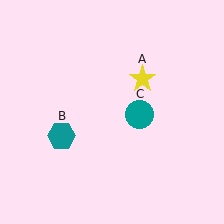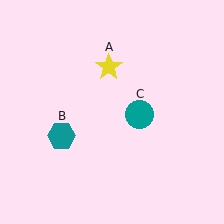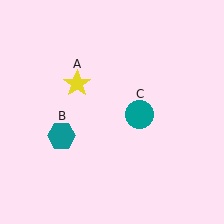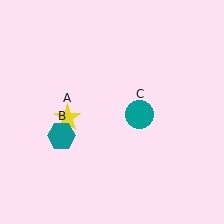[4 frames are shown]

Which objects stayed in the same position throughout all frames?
Teal hexagon (object B) and teal circle (object C) remained stationary.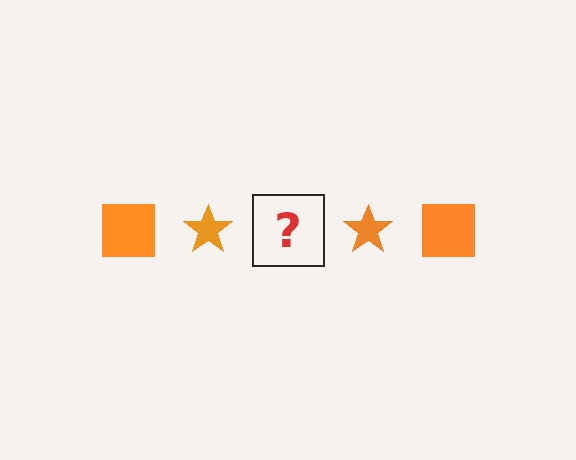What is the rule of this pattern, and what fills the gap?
The rule is that the pattern cycles through square, star shapes in orange. The gap should be filled with an orange square.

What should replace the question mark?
The question mark should be replaced with an orange square.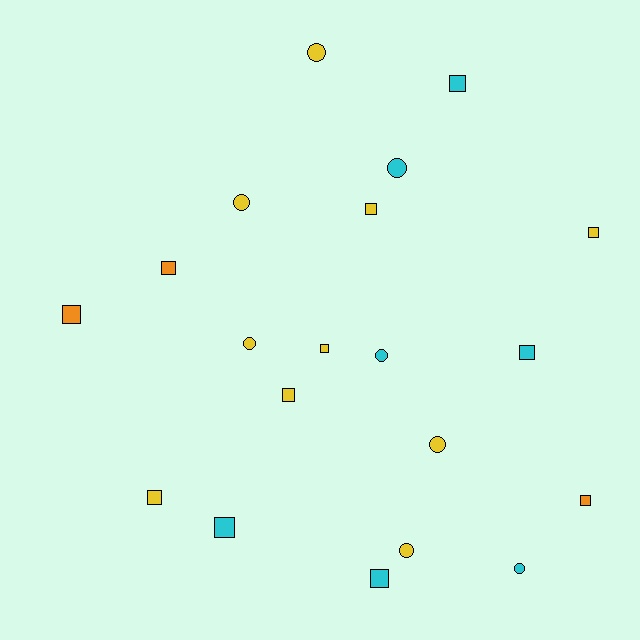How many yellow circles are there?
There are 5 yellow circles.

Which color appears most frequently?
Yellow, with 10 objects.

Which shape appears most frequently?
Square, with 12 objects.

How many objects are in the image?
There are 20 objects.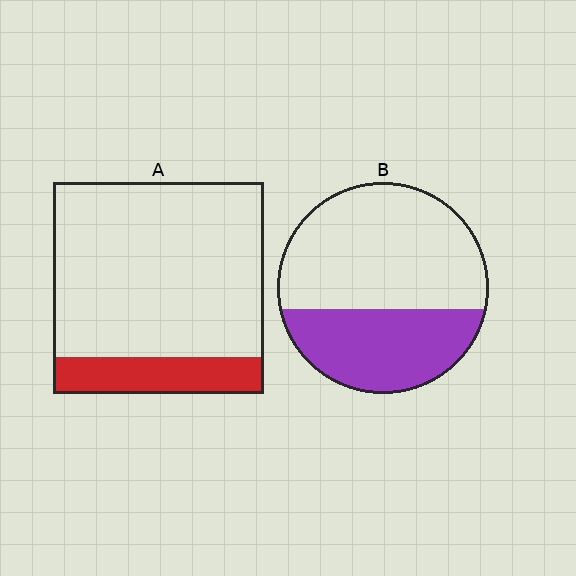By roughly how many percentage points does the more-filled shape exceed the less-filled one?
By roughly 20 percentage points (B over A).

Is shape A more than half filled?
No.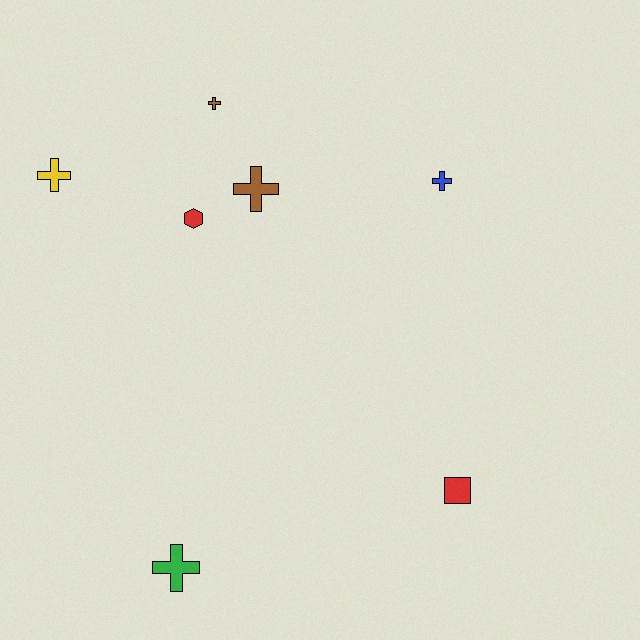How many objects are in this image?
There are 7 objects.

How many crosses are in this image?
There are 5 crosses.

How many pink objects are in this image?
There are no pink objects.